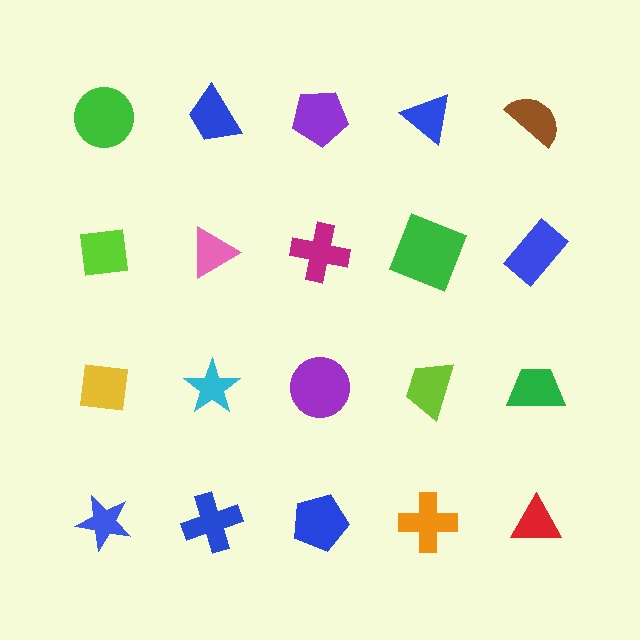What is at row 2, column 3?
A magenta cross.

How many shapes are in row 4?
5 shapes.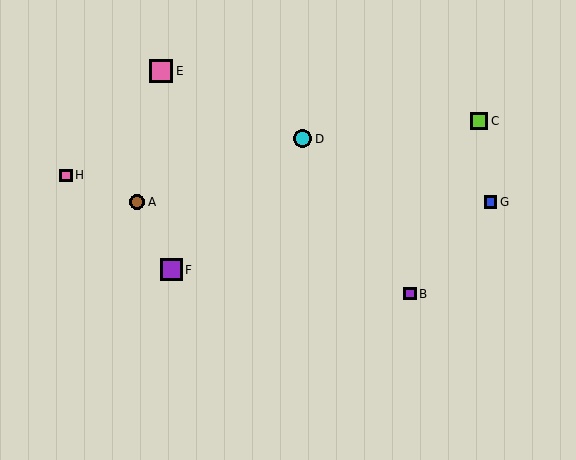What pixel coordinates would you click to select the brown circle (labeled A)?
Click at (137, 202) to select the brown circle A.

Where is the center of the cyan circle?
The center of the cyan circle is at (303, 139).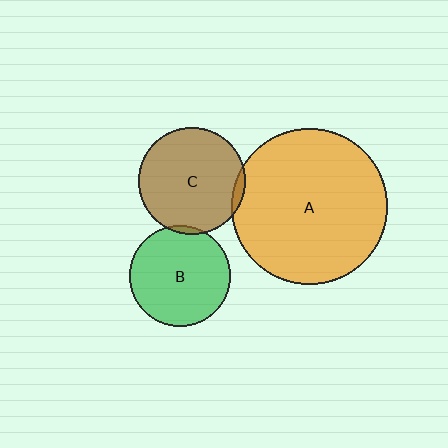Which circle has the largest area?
Circle A (orange).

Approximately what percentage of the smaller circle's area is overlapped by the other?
Approximately 5%.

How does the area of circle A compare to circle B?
Approximately 2.4 times.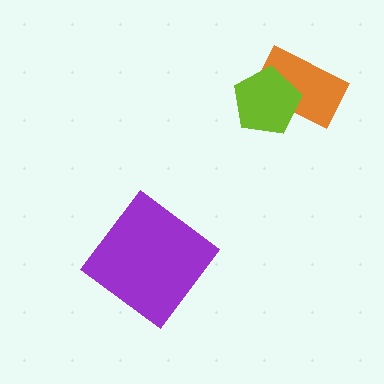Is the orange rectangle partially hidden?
Yes, it is partially covered by another shape.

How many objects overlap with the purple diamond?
0 objects overlap with the purple diamond.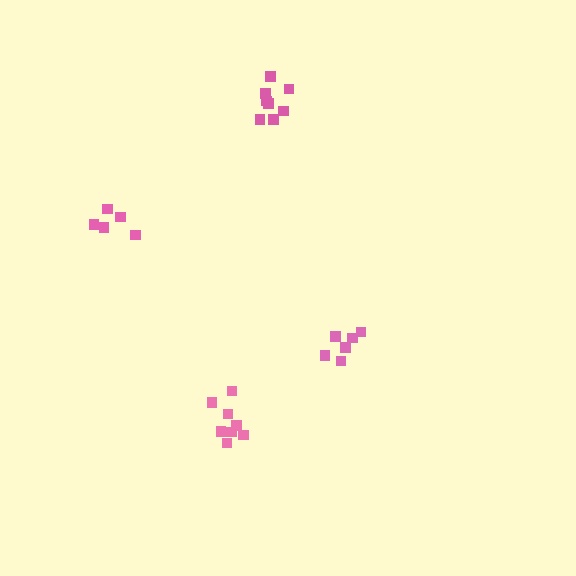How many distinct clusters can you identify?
There are 4 distinct clusters.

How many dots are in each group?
Group 1: 6 dots, Group 2: 5 dots, Group 3: 8 dots, Group 4: 8 dots (27 total).